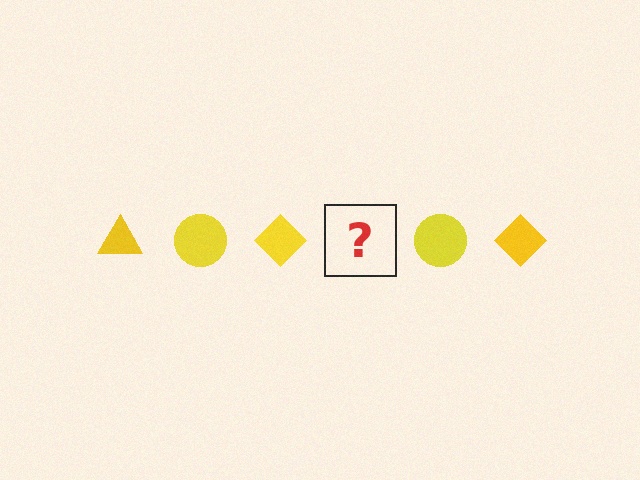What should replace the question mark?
The question mark should be replaced with a yellow triangle.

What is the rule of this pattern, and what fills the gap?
The rule is that the pattern cycles through triangle, circle, diamond shapes in yellow. The gap should be filled with a yellow triangle.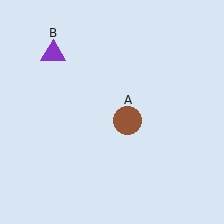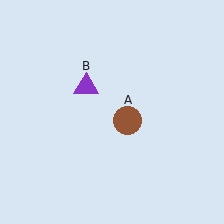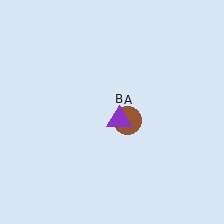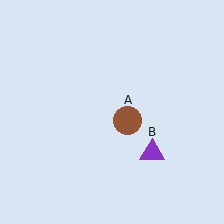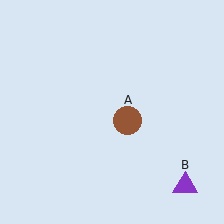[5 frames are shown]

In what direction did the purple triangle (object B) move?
The purple triangle (object B) moved down and to the right.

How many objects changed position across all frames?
1 object changed position: purple triangle (object B).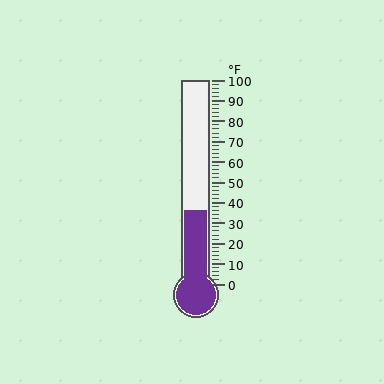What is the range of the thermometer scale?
The thermometer scale ranges from 0°F to 100°F.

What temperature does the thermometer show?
The thermometer shows approximately 36°F.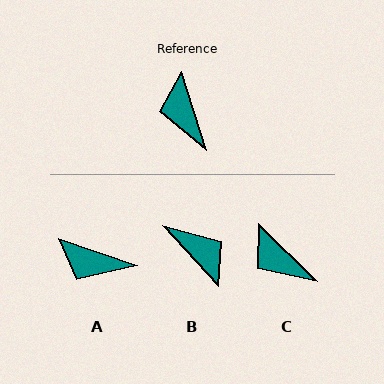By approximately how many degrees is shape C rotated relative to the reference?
Approximately 28 degrees counter-clockwise.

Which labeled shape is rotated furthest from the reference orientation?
B, about 155 degrees away.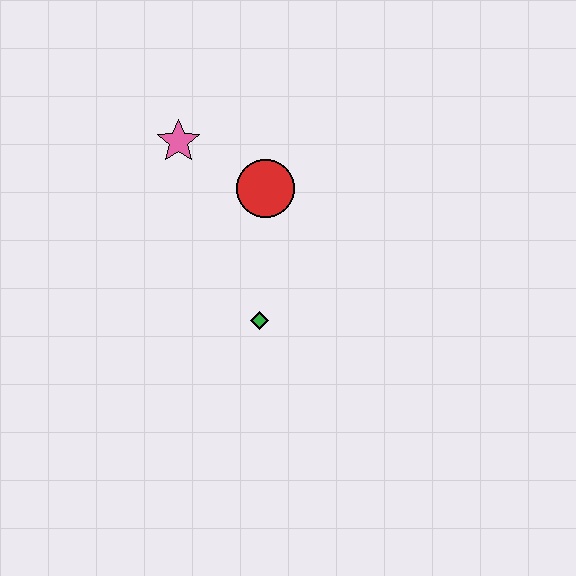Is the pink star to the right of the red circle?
No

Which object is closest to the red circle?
The pink star is closest to the red circle.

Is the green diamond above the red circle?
No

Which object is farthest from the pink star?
The green diamond is farthest from the pink star.